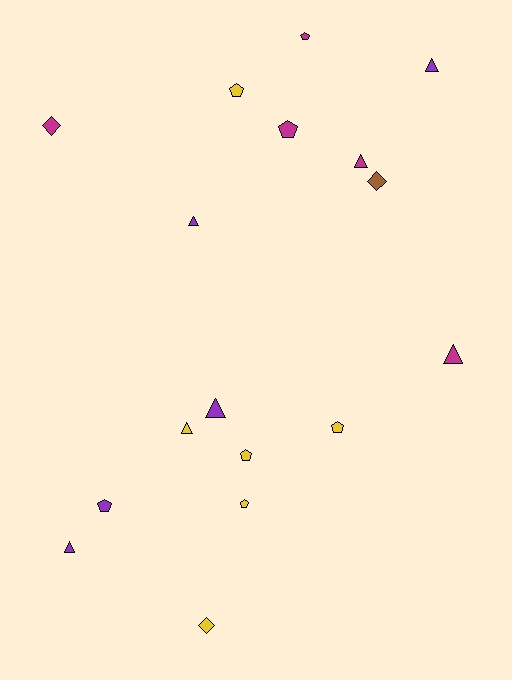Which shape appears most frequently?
Pentagon, with 7 objects.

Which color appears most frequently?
Yellow, with 6 objects.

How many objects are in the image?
There are 17 objects.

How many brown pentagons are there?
There are no brown pentagons.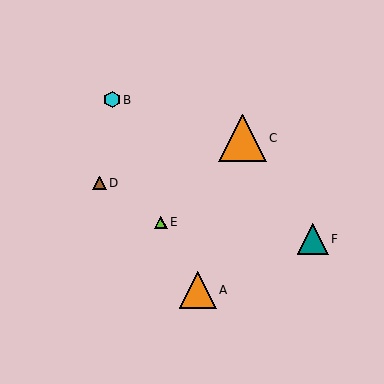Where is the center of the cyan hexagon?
The center of the cyan hexagon is at (112, 100).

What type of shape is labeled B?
Shape B is a cyan hexagon.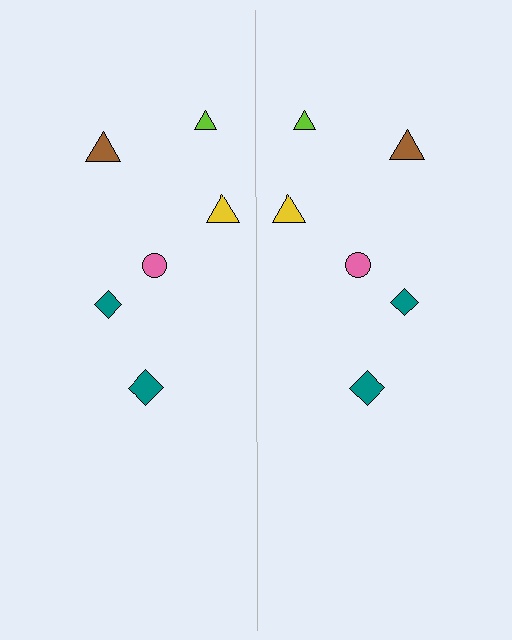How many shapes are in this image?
There are 12 shapes in this image.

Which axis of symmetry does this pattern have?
The pattern has a vertical axis of symmetry running through the center of the image.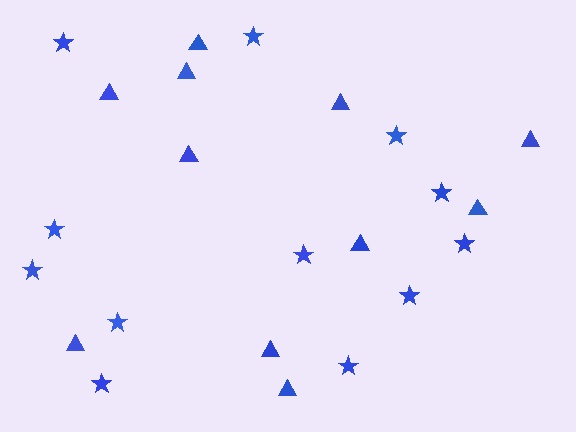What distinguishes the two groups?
There are 2 groups: one group of triangles (11) and one group of stars (12).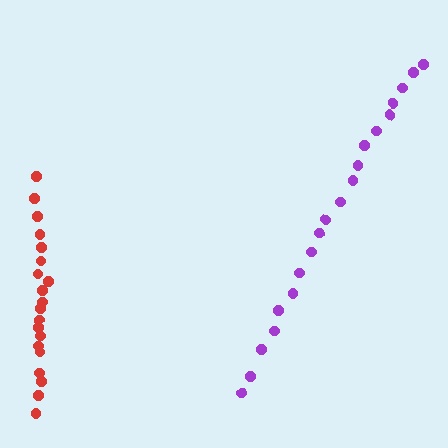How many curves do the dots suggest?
There are 2 distinct paths.